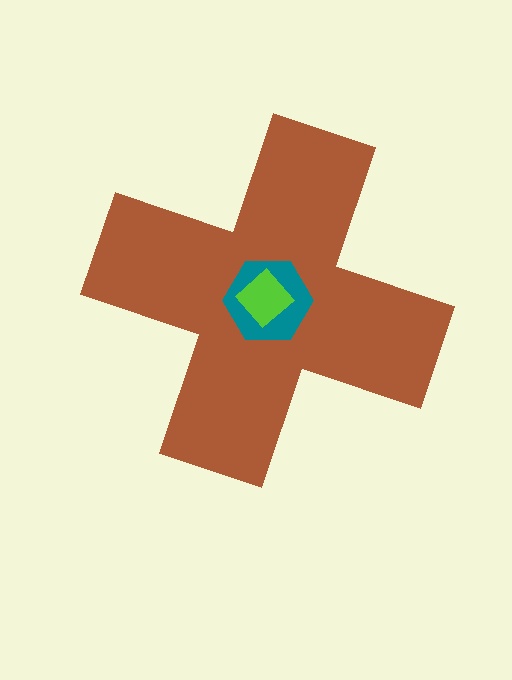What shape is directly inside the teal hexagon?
The lime diamond.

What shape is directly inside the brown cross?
The teal hexagon.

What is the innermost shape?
The lime diamond.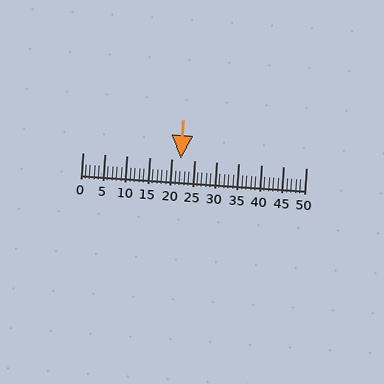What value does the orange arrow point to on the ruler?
The orange arrow points to approximately 22.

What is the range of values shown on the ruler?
The ruler shows values from 0 to 50.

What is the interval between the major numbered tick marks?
The major tick marks are spaced 5 units apart.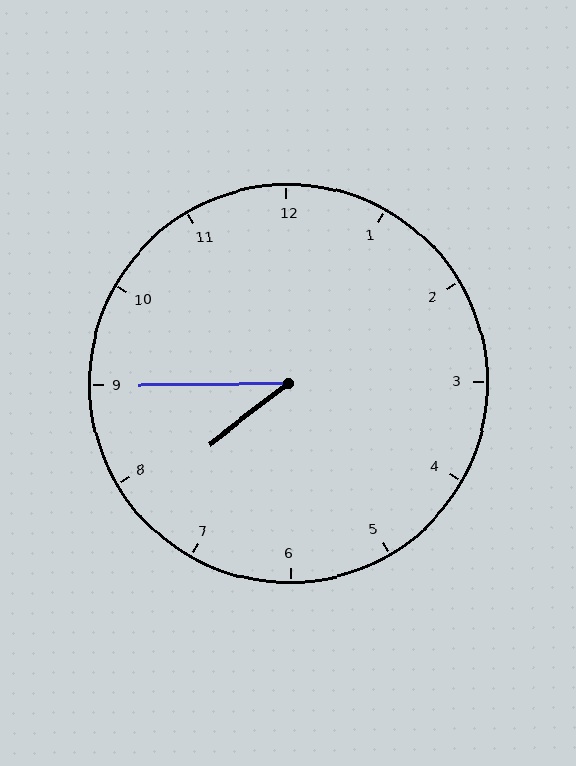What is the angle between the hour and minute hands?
Approximately 38 degrees.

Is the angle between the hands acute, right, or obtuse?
It is acute.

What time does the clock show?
7:45.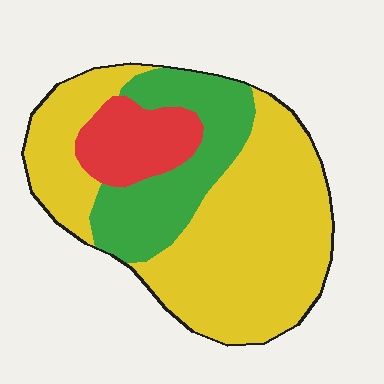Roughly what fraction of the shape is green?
Green takes up about one quarter (1/4) of the shape.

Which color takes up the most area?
Yellow, at roughly 60%.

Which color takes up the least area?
Red, at roughly 15%.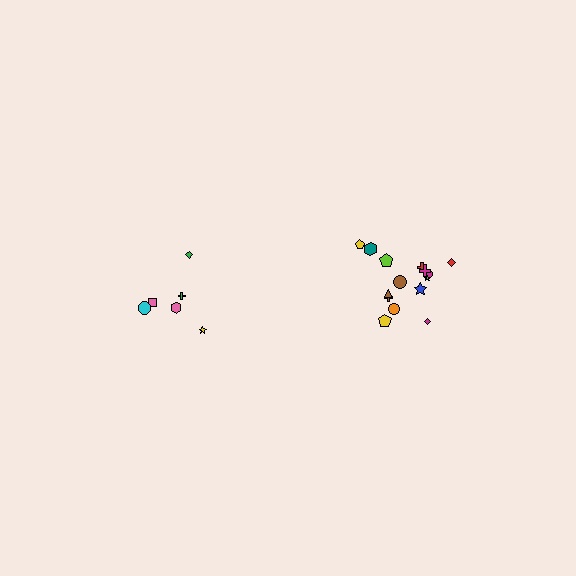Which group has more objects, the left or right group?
The right group.